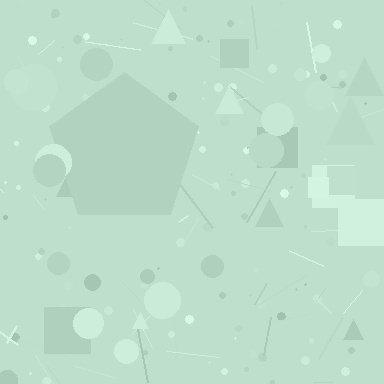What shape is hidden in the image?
A pentagon is hidden in the image.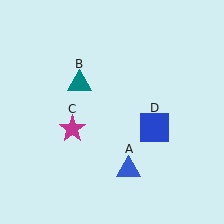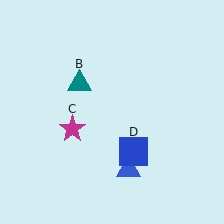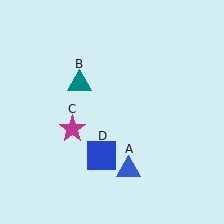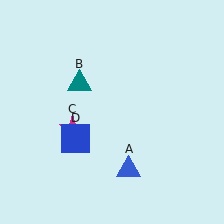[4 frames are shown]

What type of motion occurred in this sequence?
The blue square (object D) rotated clockwise around the center of the scene.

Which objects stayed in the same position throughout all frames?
Blue triangle (object A) and teal triangle (object B) and magenta star (object C) remained stationary.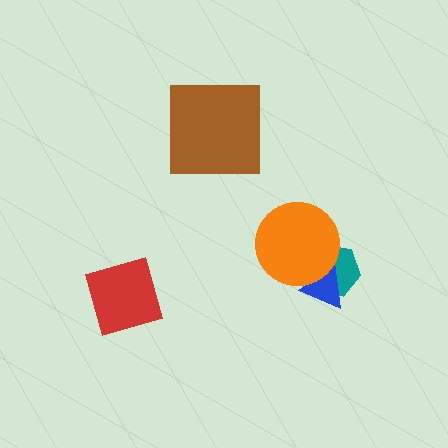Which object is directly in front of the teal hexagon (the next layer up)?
The blue triangle is directly in front of the teal hexagon.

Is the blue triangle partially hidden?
Yes, it is partially covered by another shape.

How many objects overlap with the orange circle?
2 objects overlap with the orange circle.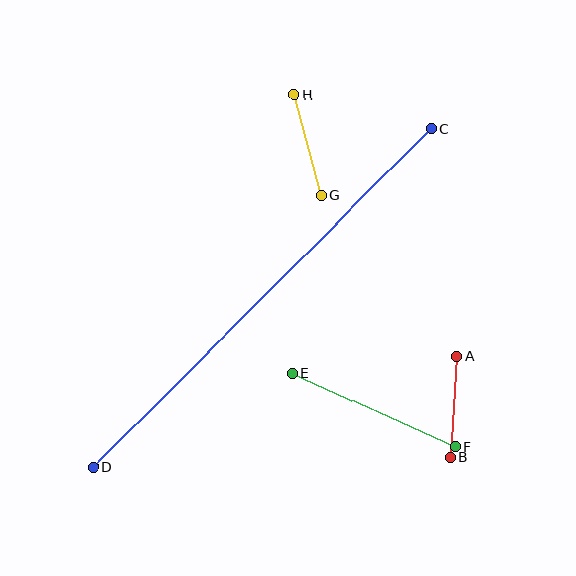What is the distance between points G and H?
The distance is approximately 104 pixels.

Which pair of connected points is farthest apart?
Points C and D are farthest apart.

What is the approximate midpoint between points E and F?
The midpoint is at approximately (374, 410) pixels.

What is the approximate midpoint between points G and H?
The midpoint is at approximately (308, 145) pixels.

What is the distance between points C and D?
The distance is approximately 478 pixels.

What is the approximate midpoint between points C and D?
The midpoint is at approximately (262, 298) pixels.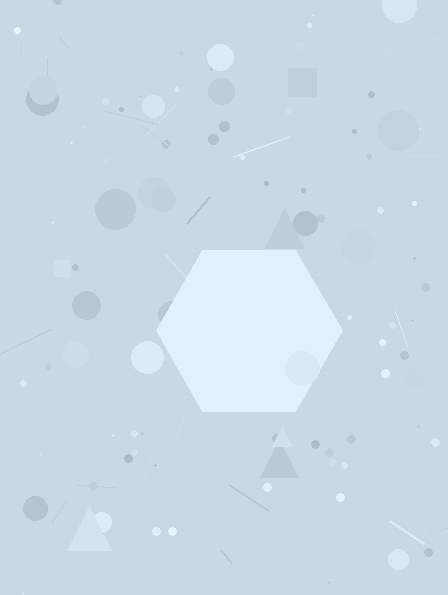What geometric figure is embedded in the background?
A hexagon is embedded in the background.